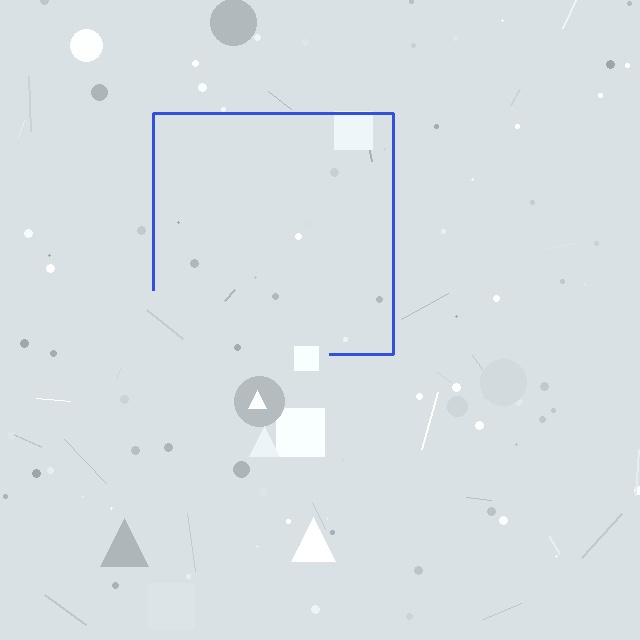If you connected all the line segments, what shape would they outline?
They would outline a square.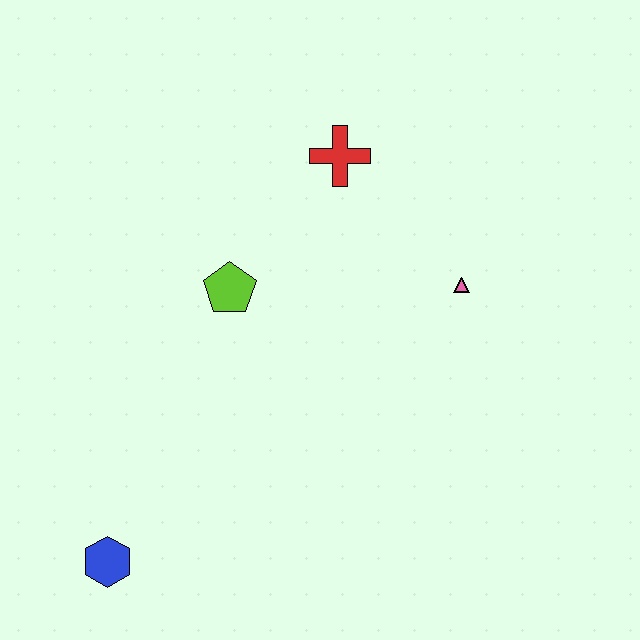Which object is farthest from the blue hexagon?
The red cross is farthest from the blue hexagon.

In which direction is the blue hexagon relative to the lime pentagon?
The blue hexagon is below the lime pentagon.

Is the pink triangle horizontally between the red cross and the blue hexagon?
No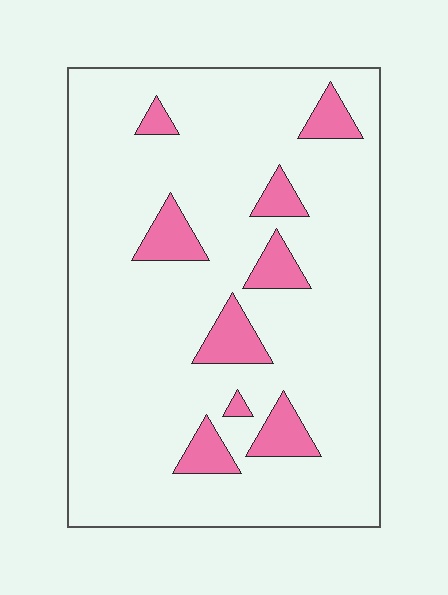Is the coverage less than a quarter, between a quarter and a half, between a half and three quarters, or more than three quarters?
Less than a quarter.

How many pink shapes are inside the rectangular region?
9.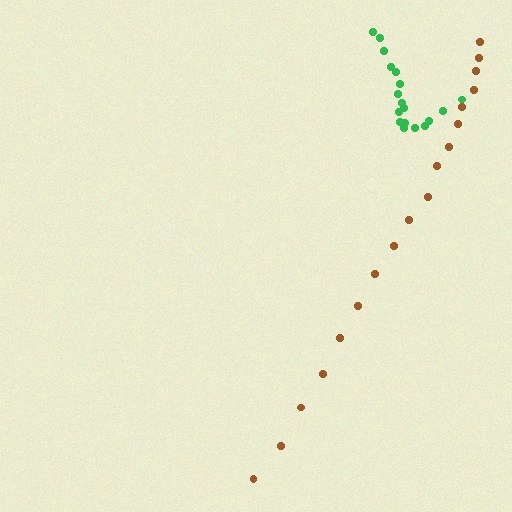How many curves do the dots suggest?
There are 2 distinct paths.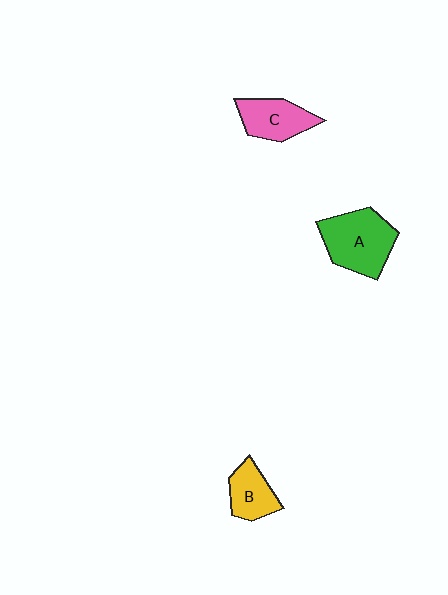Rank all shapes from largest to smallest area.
From largest to smallest: A (green), C (pink), B (yellow).